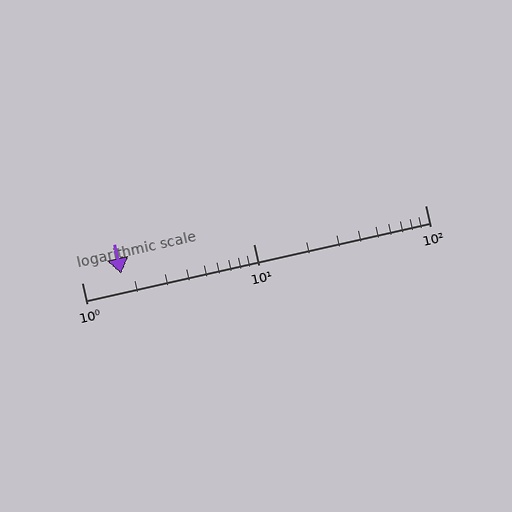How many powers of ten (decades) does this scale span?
The scale spans 2 decades, from 1 to 100.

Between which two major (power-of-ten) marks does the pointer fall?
The pointer is between 1 and 10.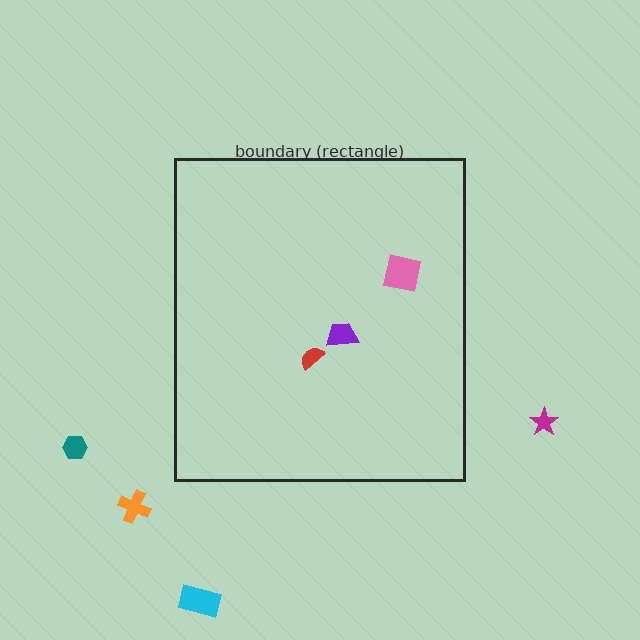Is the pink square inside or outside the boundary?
Inside.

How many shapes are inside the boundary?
3 inside, 4 outside.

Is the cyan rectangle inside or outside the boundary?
Outside.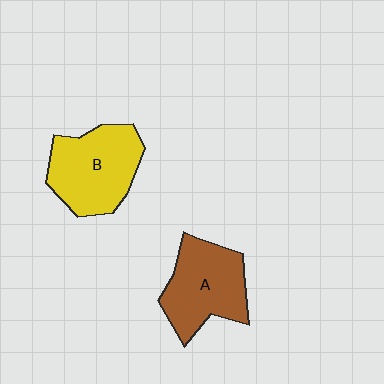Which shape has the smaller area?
Shape A (brown).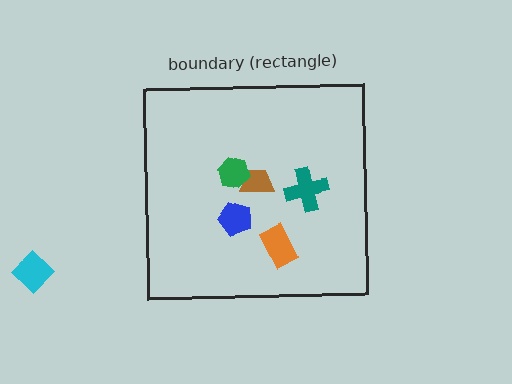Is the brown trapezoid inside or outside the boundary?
Inside.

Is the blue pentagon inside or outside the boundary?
Inside.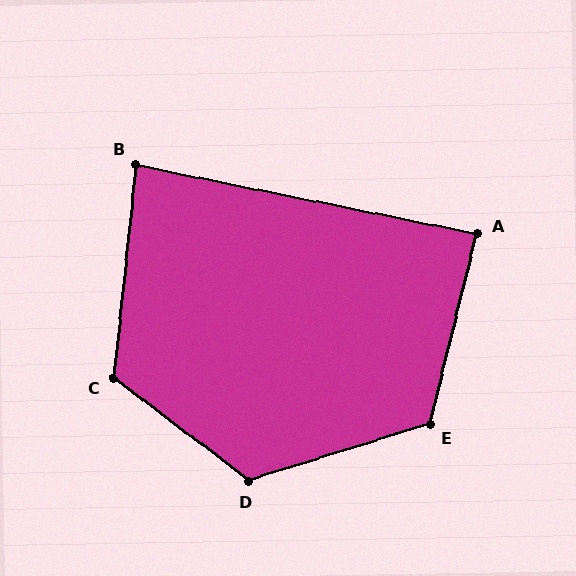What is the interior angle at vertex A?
Approximately 88 degrees (approximately right).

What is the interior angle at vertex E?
Approximately 121 degrees (obtuse).